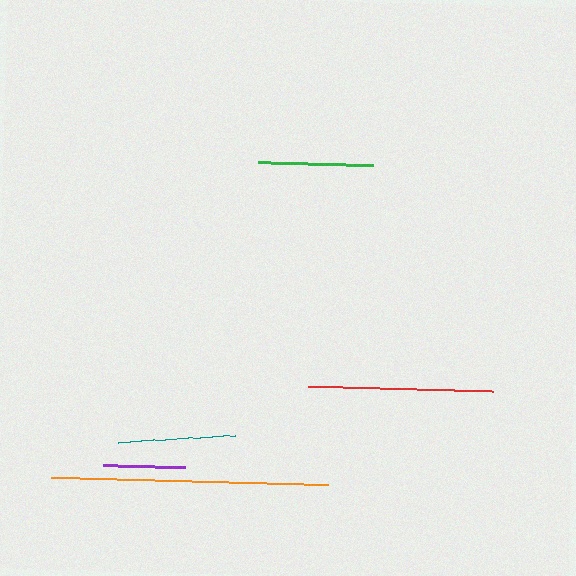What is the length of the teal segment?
The teal segment is approximately 117 pixels long.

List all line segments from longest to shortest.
From longest to shortest: orange, red, teal, green, purple.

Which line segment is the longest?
The orange line is the longest at approximately 278 pixels.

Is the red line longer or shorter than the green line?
The red line is longer than the green line.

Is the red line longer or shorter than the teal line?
The red line is longer than the teal line.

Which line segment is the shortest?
The purple line is the shortest at approximately 82 pixels.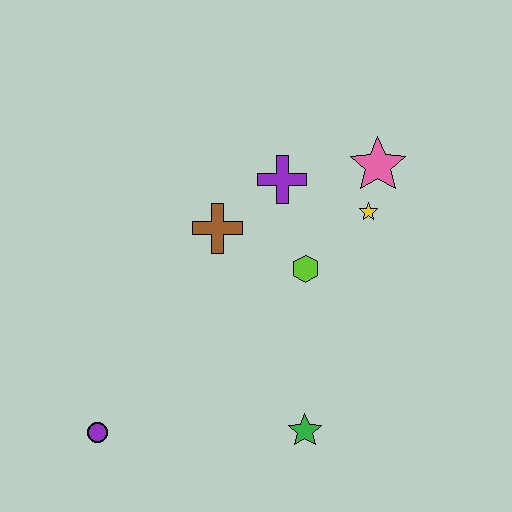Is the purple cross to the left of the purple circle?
No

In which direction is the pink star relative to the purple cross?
The pink star is to the right of the purple cross.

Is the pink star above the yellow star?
Yes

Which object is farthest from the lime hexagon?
The purple circle is farthest from the lime hexagon.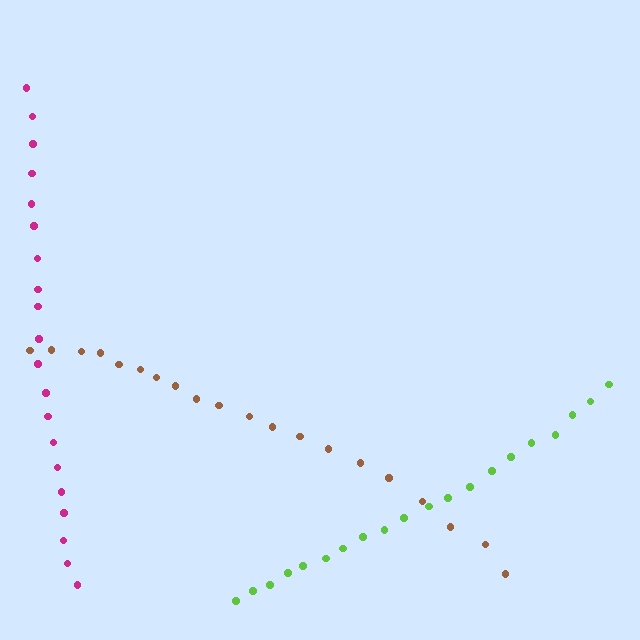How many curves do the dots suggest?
There are 3 distinct paths.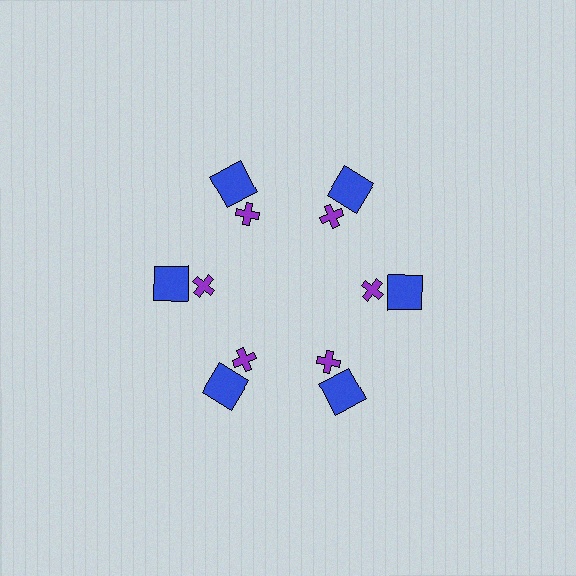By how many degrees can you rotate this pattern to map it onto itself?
The pattern maps onto itself every 60 degrees of rotation.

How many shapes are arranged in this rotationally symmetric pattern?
There are 12 shapes, arranged in 6 groups of 2.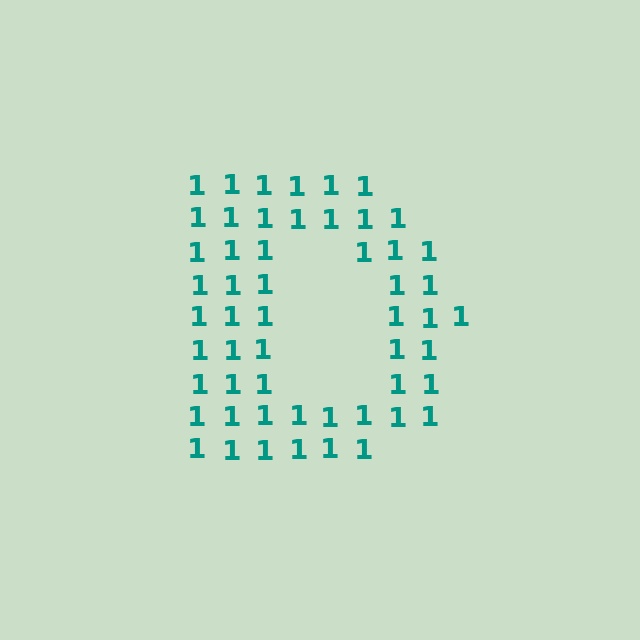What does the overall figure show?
The overall figure shows the letter D.